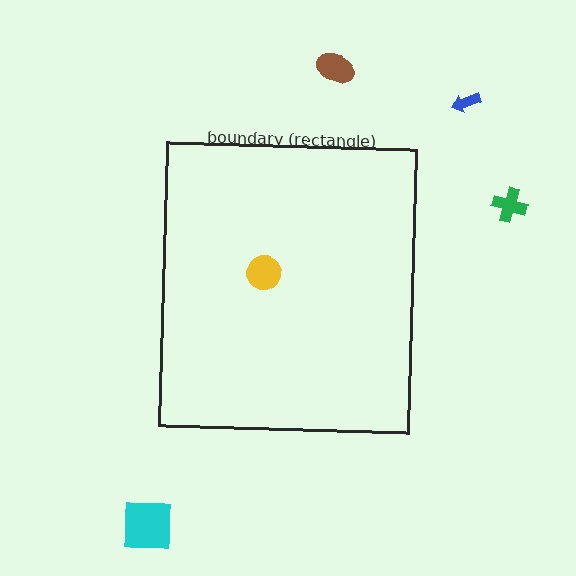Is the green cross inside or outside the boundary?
Outside.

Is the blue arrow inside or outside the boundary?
Outside.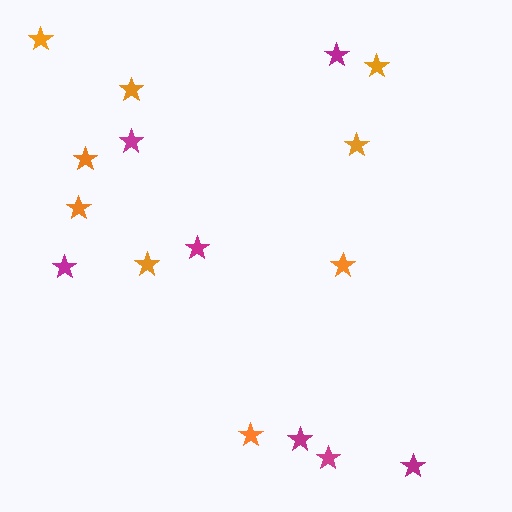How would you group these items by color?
There are 2 groups: one group of orange stars (9) and one group of magenta stars (7).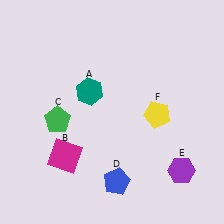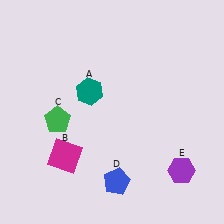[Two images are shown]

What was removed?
The yellow pentagon (F) was removed in Image 2.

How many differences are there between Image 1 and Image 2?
There is 1 difference between the two images.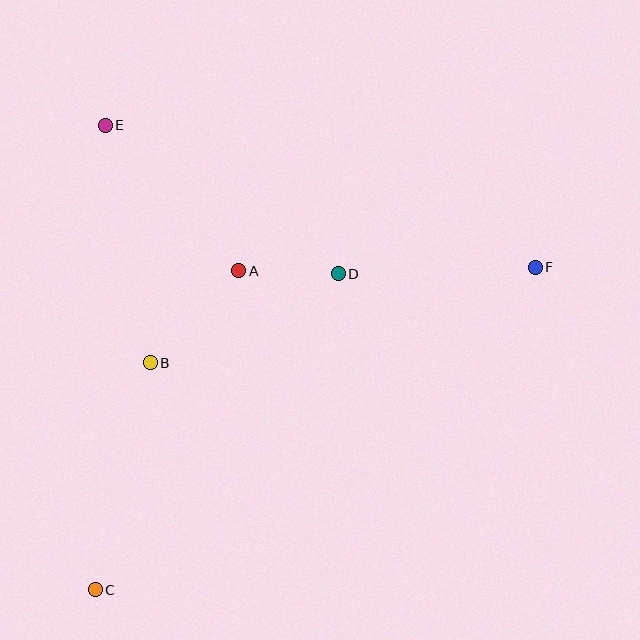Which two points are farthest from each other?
Points C and F are farthest from each other.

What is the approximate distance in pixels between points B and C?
The distance between B and C is approximately 234 pixels.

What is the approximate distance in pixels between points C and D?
The distance between C and D is approximately 398 pixels.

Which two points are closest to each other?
Points A and D are closest to each other.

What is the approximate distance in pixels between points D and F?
The distance between D and F is approximately 197 pixels.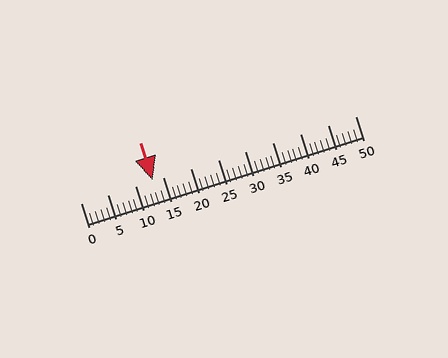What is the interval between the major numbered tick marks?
The major tick marks are spaced 5 units apart.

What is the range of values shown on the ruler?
The ruler shows values from 0 to 50.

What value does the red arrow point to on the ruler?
The red arrow points to approximately 13.